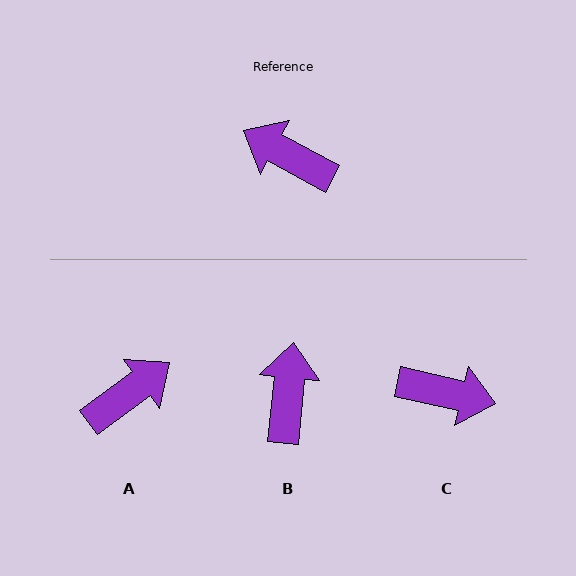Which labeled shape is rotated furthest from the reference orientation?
C, about 165 degrees away.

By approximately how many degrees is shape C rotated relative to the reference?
Approximately 165 degrees clockwise.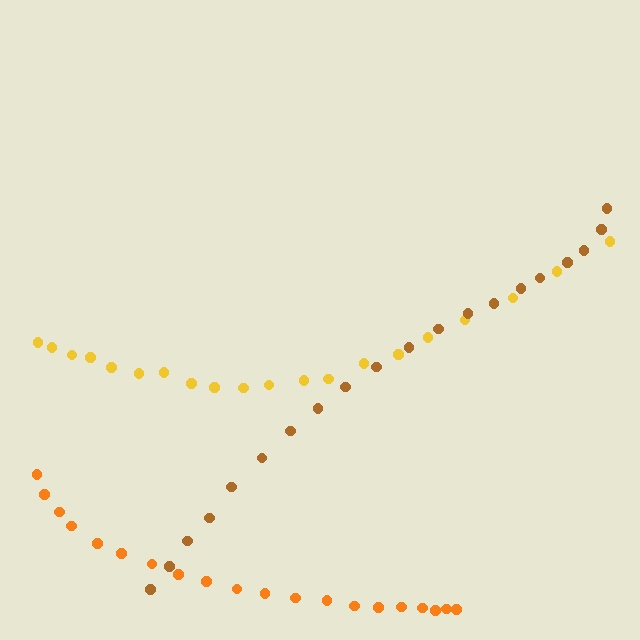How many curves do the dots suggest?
There are 3 distinct paths.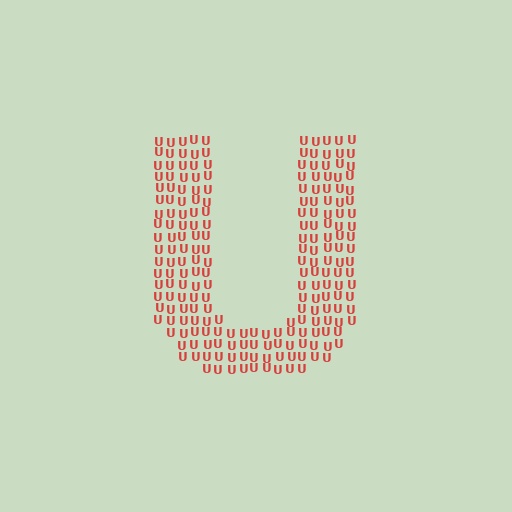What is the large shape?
The large shape is the letter U.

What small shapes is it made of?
It is made of small letter U's.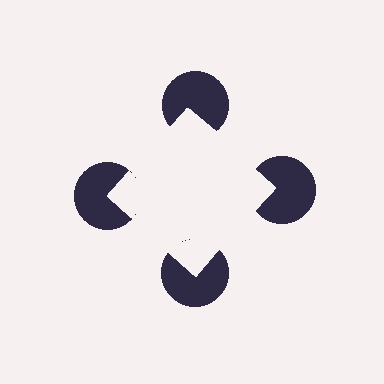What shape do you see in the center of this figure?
An illusory square — its edges are inferred from the aligned wedge cuts in the pac-man discs, not physically drawn.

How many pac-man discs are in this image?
There are 4 — one at each vertex of the illusory square.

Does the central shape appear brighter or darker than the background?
It typically appears slightly brighter than the background, even though no actual brightness change is drawn.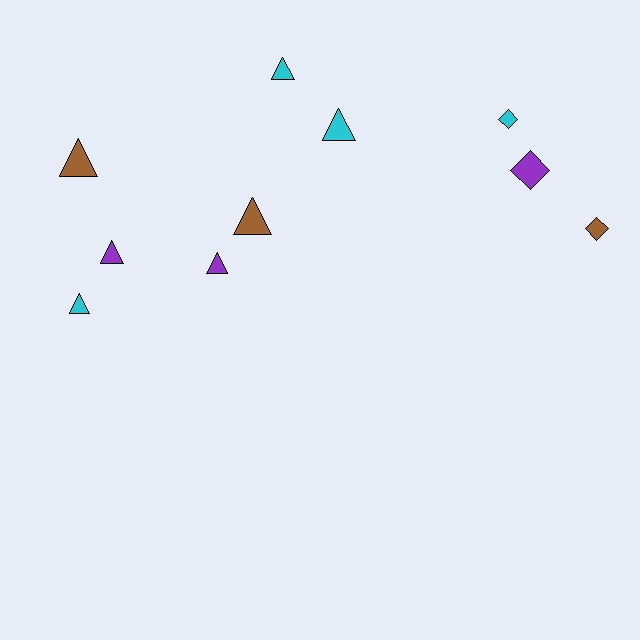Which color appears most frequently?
Cyan, with 4 objects.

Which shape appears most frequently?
Triangle, with 7 objects.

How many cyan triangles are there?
There are 3 cyan triangles.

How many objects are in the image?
There are 10 objects.